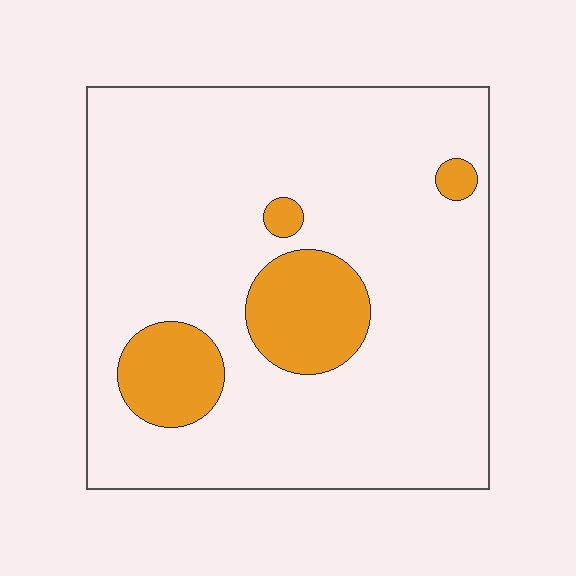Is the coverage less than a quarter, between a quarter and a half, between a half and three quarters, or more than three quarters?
Less than a quarter.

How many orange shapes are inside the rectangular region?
4.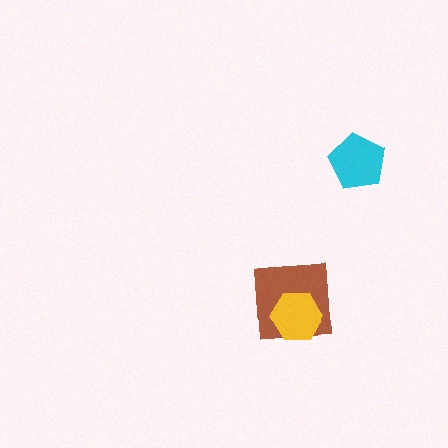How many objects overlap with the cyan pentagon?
0 objects overlap with the cyan pentagon.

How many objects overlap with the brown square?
1 object overlaps with the brown square.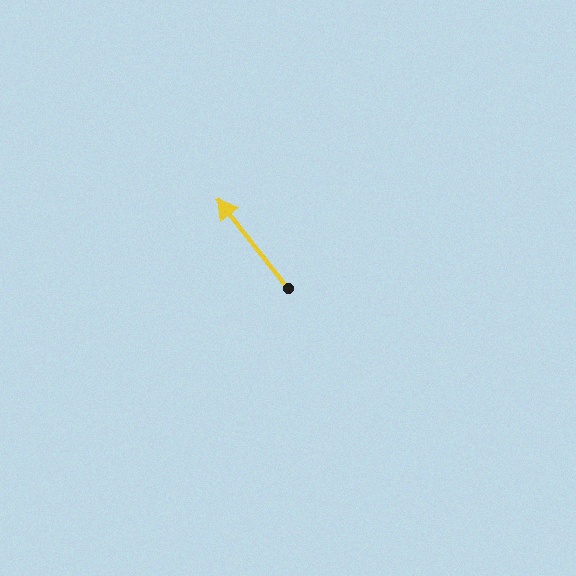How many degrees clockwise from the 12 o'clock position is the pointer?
Approximately 322 degrees.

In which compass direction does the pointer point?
Northwest.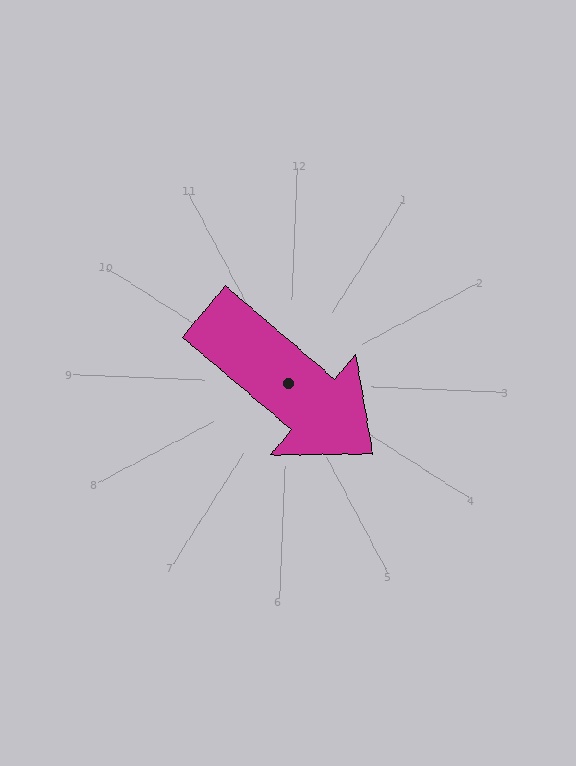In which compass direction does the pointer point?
Southeast.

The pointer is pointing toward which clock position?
Roughly 4 o'clock.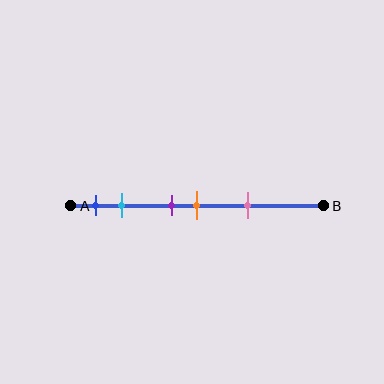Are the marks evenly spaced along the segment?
No, the marks are not evenly spaced.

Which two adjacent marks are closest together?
The purple and orange marks are the closest adjacent pair.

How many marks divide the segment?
There are 5 marks dividing the segment.